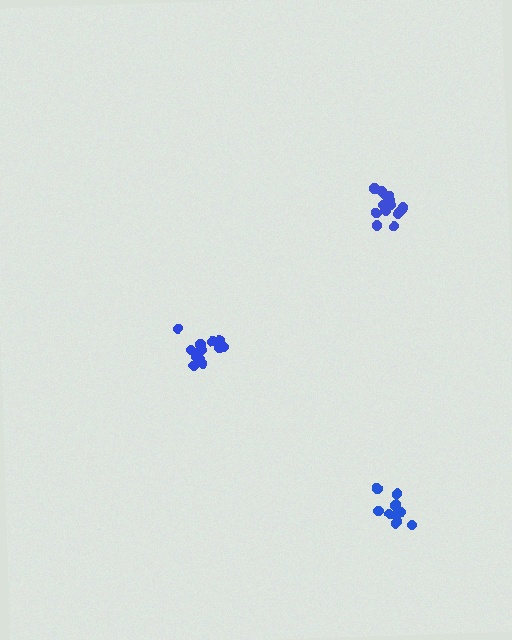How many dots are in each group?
Group 1: 14 dots, Group 2: 14 dots, Group 3: 10 dots (38 total).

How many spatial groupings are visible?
There are 3 spatial groupings.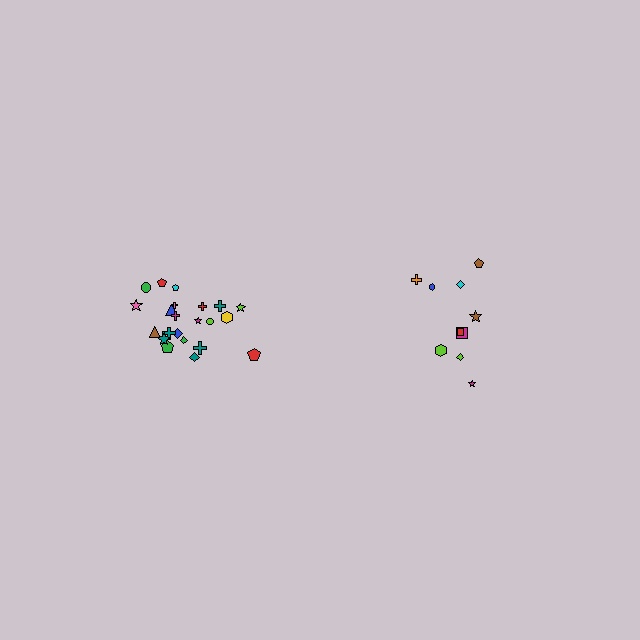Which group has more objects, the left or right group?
The left group.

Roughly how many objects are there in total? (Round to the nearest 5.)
Roughly 30 objects in total.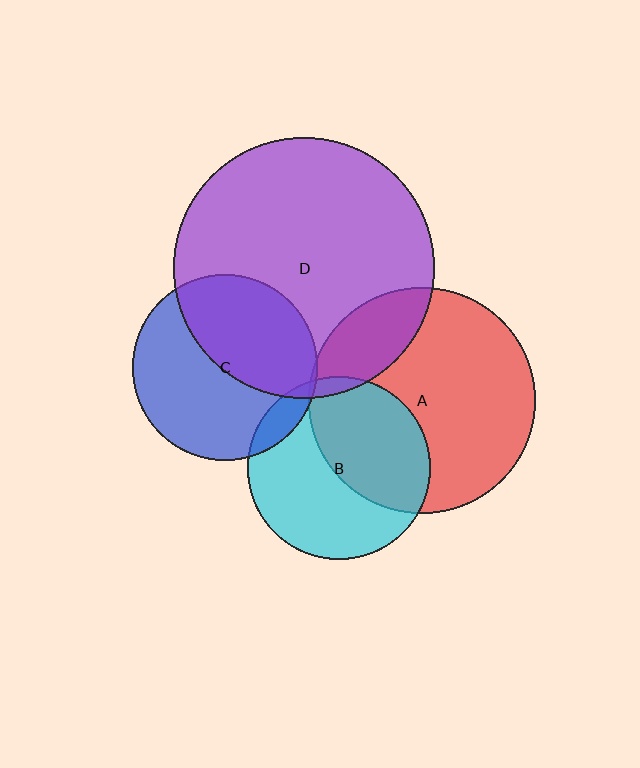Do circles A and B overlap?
Yes.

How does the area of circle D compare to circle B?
Approximately 2.0 times.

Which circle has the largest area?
Circle D (purple).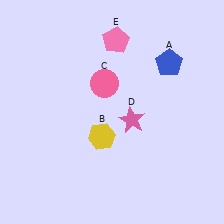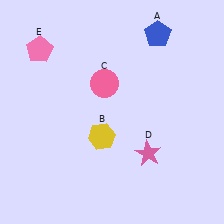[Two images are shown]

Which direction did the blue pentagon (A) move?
The blue pentagon (A) moved up.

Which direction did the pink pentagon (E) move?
The pink pentagon (E) moved left.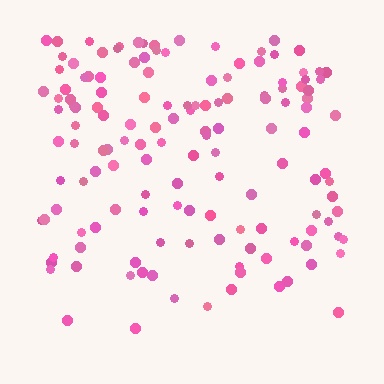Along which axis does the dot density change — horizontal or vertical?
Vertical.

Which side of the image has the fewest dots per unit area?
The bottom.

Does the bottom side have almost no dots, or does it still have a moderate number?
Still a moderate number, just noticeably fewer than the top.